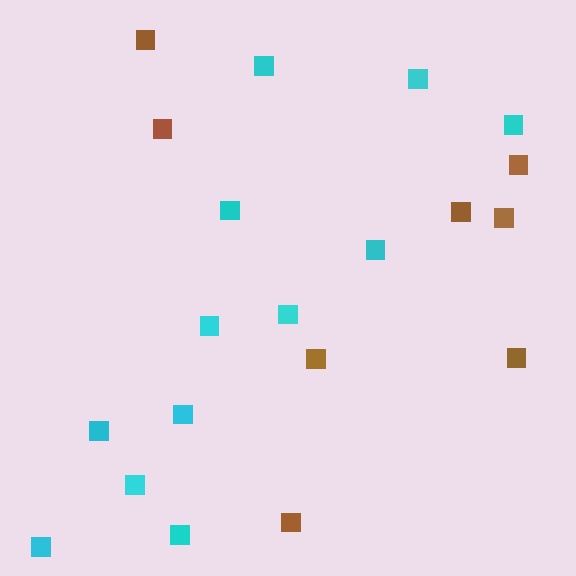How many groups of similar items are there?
There are 2 groups: one group of brown squares (8) and one group of cyan squares (12).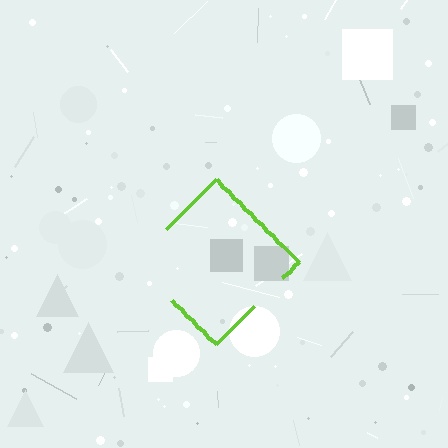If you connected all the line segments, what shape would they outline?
They would outline a diamond.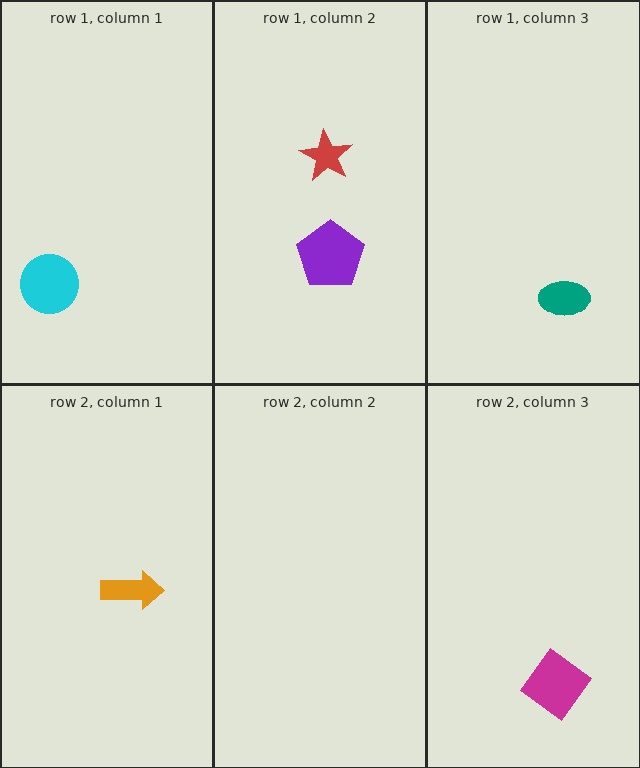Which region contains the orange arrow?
The row 2, column 1 region.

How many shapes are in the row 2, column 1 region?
1.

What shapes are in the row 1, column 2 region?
The purple pentagon, the red star.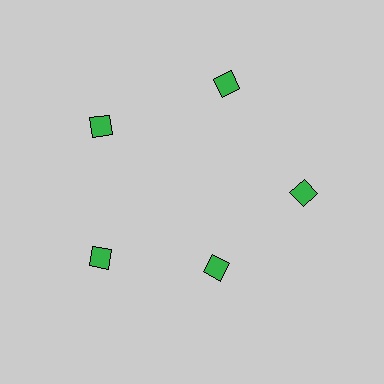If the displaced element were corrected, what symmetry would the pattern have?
It would have 5-fold rotational symmetry — the pattern would map onto itself every 72 degrees.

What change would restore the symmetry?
The symmetry would be restored by moving it outward, back onto the ring so that all 5 diamonds sit at equal angles and equal distance from the center.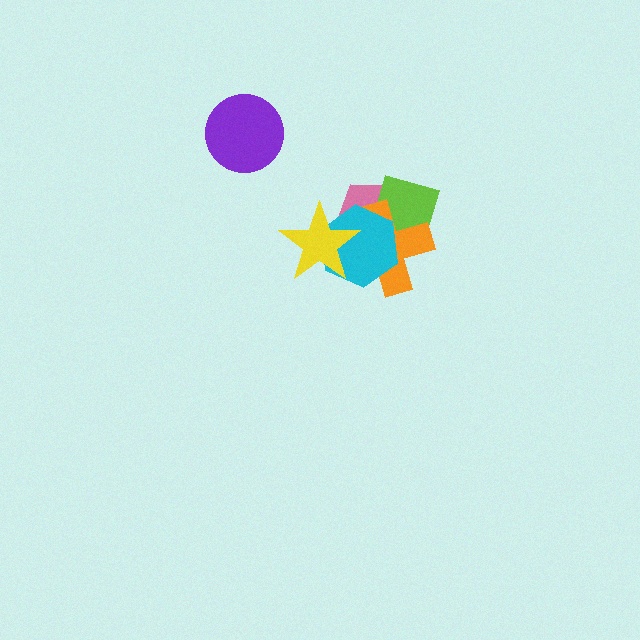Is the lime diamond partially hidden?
Yes, it is partially covered by another shape.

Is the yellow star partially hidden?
No, no other shape covers it.